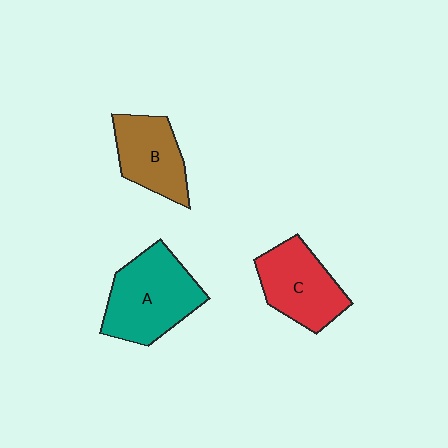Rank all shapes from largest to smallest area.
From largest to smallest: A (teal), C (red), B (brown).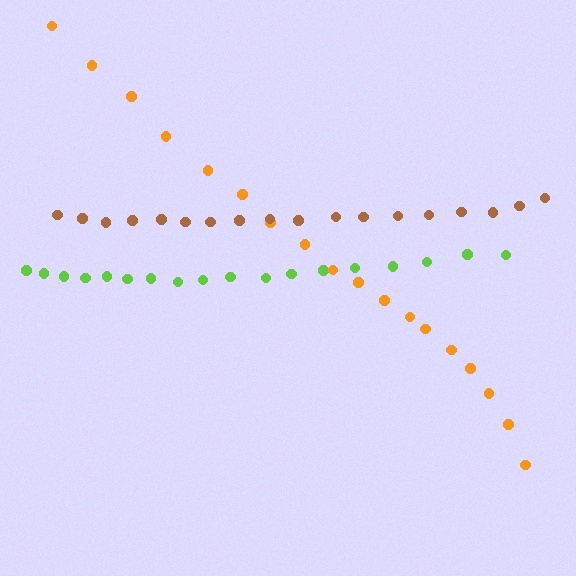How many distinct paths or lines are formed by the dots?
There are 3 distinct paths.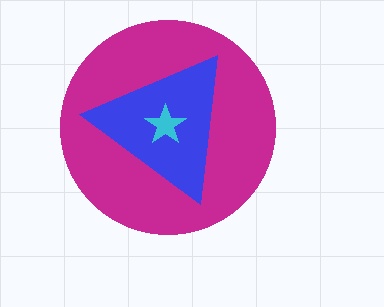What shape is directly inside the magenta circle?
The blue triangle.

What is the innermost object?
The cyan star.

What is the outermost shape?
The magenta circle.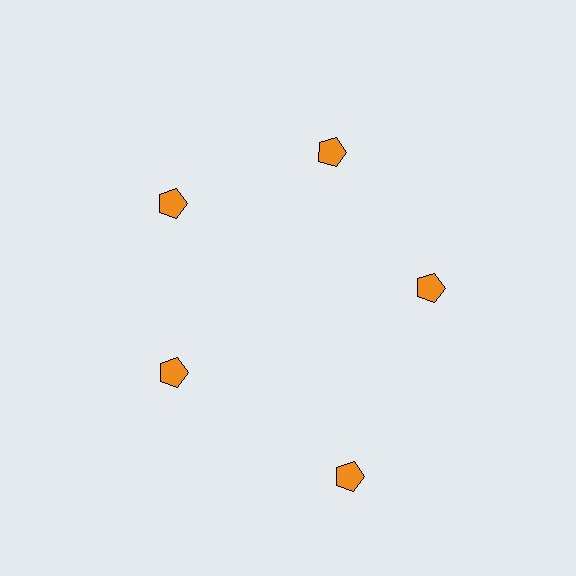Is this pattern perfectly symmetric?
No. The 5 orange pentagons are arranged in a ring, but one element near the 5 o'clock position is pushed outward from the center, breaking the 5-fold rotational symmetry.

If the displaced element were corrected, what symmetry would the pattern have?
It would have 5-fold rotational symmetry — the pattern would map onto itself every 72 degrees.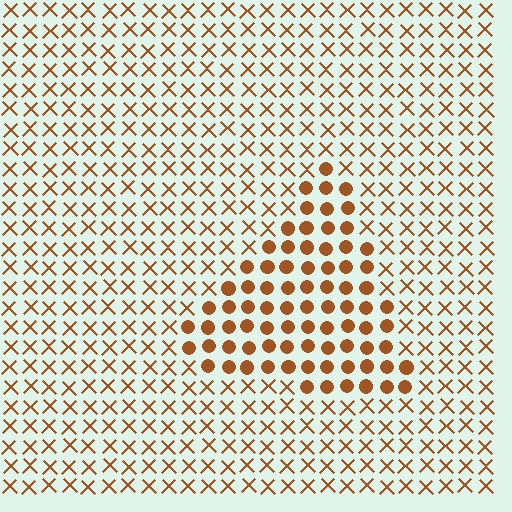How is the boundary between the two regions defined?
The boundary is defined by a change in element shape: circles inside vs. X marks outside. All elements share the same color and spacing.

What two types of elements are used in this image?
The image uses circles inside the triangle region and X marks outside it.